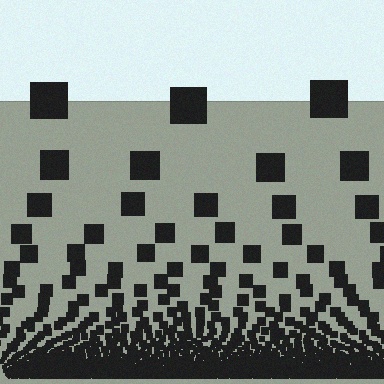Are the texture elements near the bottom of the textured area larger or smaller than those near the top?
Smaller. The gradient is inverted — elements near the bottom are smaller and denser.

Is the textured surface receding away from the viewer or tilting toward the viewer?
The surface appears to tilt toward the viewer. Texture elements get larger and sparser toward the top.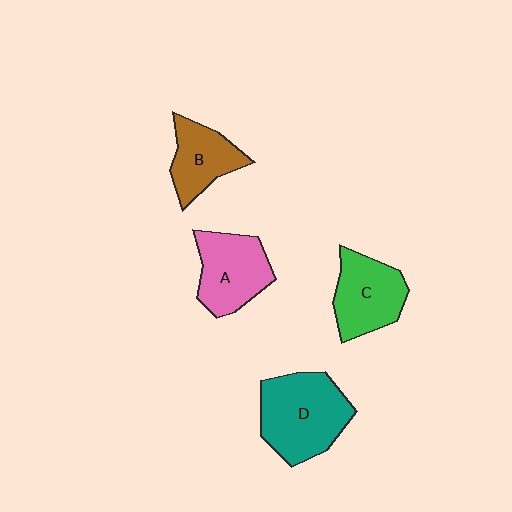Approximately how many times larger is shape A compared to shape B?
Approximately 1.2 times.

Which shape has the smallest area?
Shape B (brown).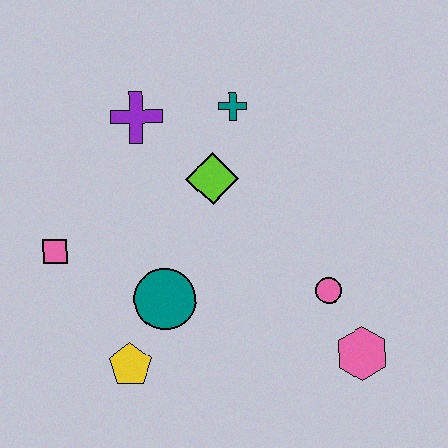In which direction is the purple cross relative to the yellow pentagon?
The purple cross is above the yellow pentagon.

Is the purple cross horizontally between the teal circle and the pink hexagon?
No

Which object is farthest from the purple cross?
The pink hexagon is farthest from the purple cross.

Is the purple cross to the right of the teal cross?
No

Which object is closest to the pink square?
The teal circle is closest to the pink square.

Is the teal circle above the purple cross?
No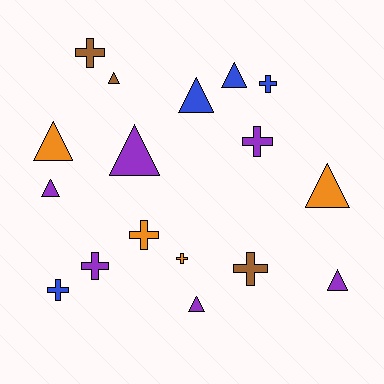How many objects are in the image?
There are 17 objects.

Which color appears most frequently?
Purple, with 6 objects.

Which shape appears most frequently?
Triangle, with 9 objects.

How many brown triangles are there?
There is 1 brown triangle.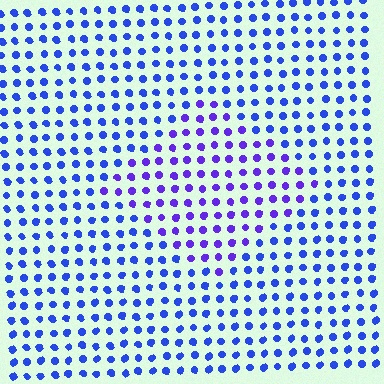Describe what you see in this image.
The image is filled with small blue elements in a uniform arrangement. A diamond-shaped region is visible where the elements are tinted to a slightly different hue, forming a subtle color boundary.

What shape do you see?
I see a diamond.